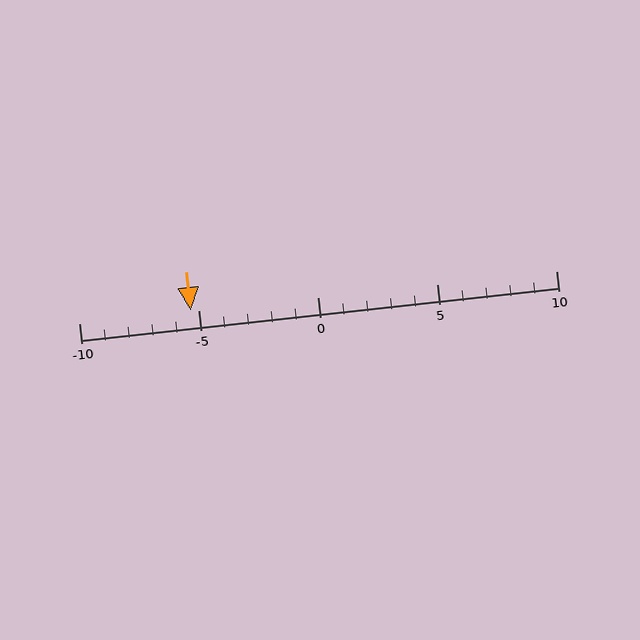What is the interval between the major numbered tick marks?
The major tick marks are spaced 5 units apart.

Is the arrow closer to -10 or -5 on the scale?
The arrow is closer to -5.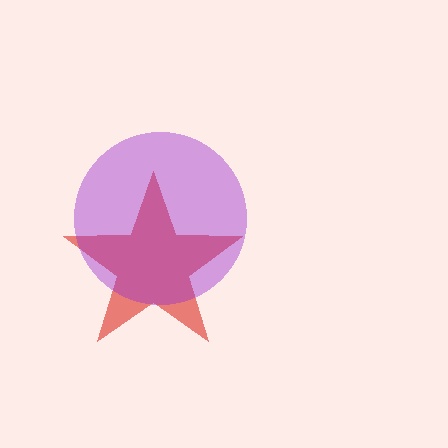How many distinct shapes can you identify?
There are 2 distinct shapes: a red star, a purple circle.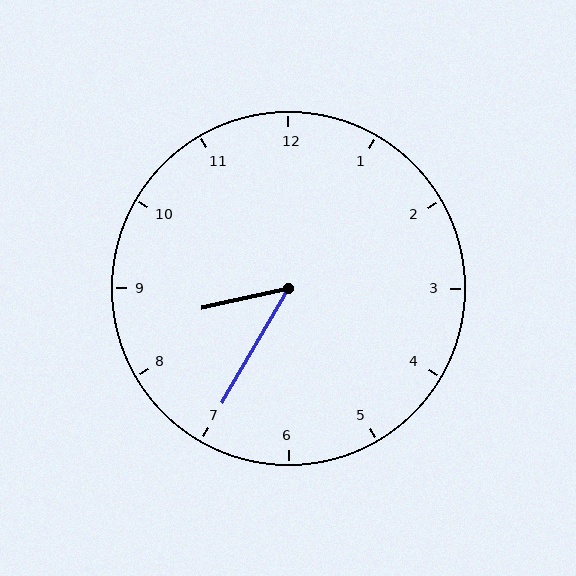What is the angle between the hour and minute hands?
Approximately 48 degrees.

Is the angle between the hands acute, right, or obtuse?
It is acute.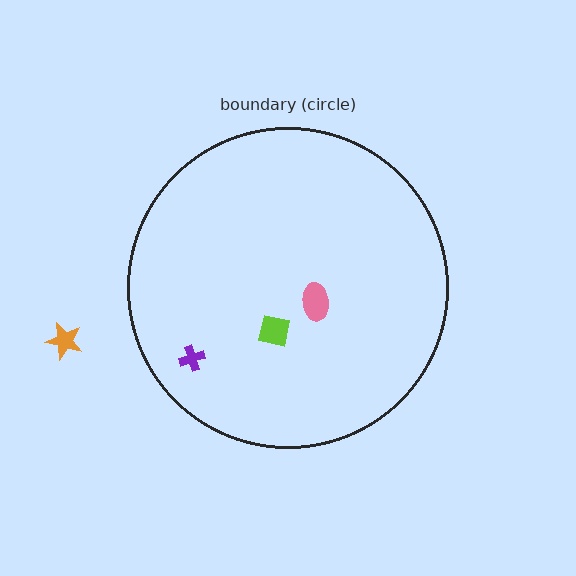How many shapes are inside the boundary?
3 inside, 1 outside.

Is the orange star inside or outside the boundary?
Outside.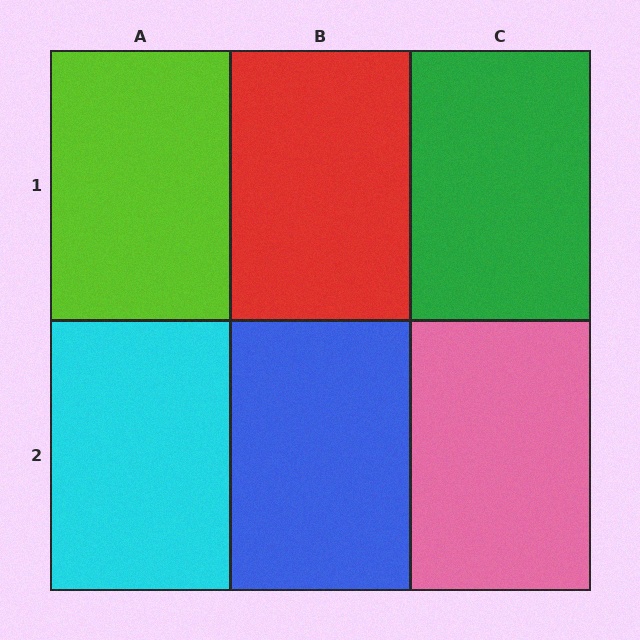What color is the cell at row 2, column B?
Blue.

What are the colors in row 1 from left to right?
Lime, red, green.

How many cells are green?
1 cell is green.